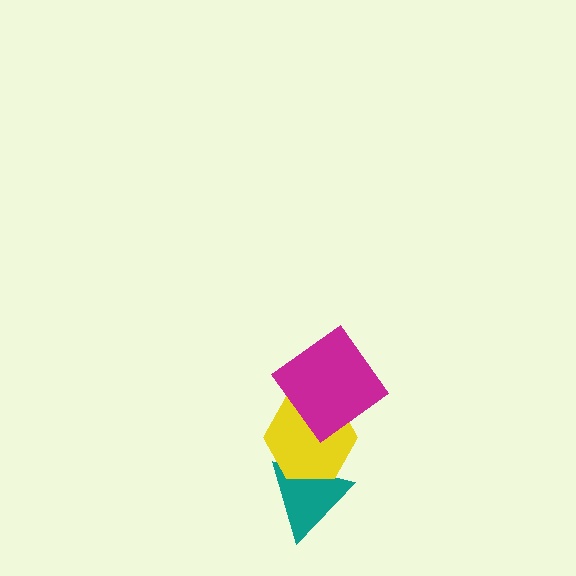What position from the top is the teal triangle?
The teal triangle is 3rd from the top.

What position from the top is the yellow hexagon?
The yellow hexagon is 2nd from the top.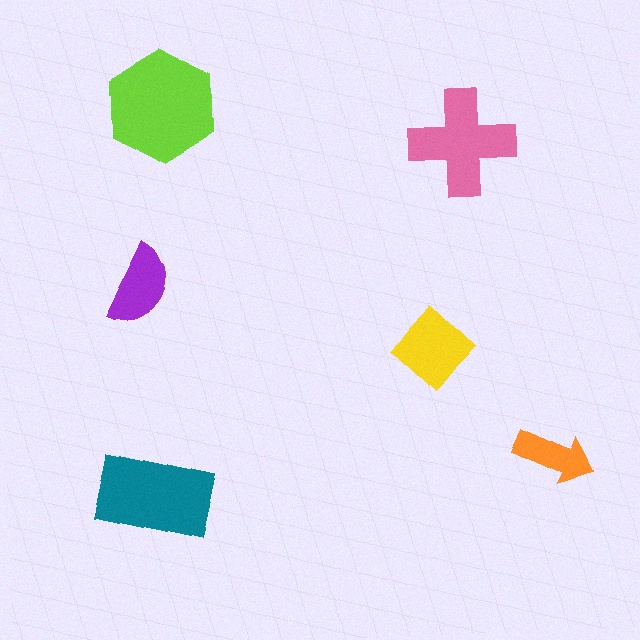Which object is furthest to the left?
The purple semicircle is leftmost.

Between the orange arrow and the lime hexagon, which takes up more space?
The lime hexagon.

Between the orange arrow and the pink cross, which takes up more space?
The pink cross.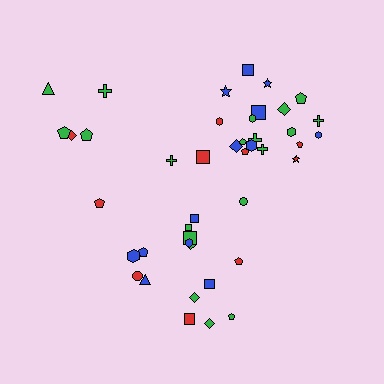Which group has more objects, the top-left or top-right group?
The top-right group.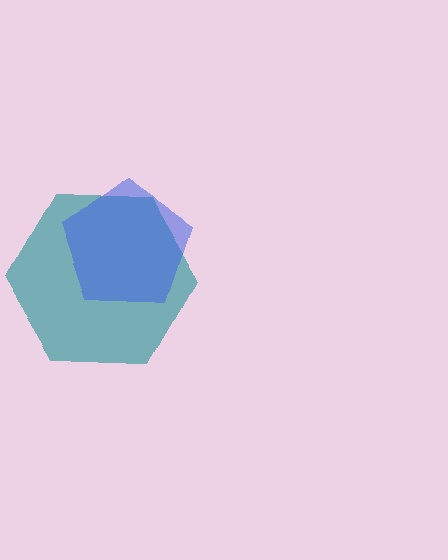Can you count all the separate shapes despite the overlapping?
Yes, there are 2 separate shapes.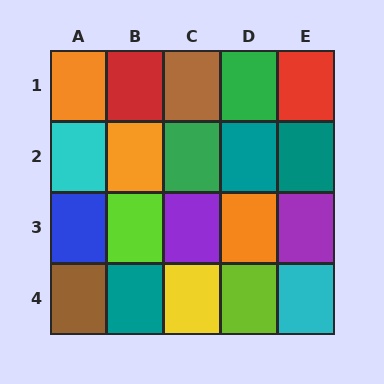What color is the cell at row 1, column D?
Green.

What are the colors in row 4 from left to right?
Brown, teal, yellow, lime, cyan.